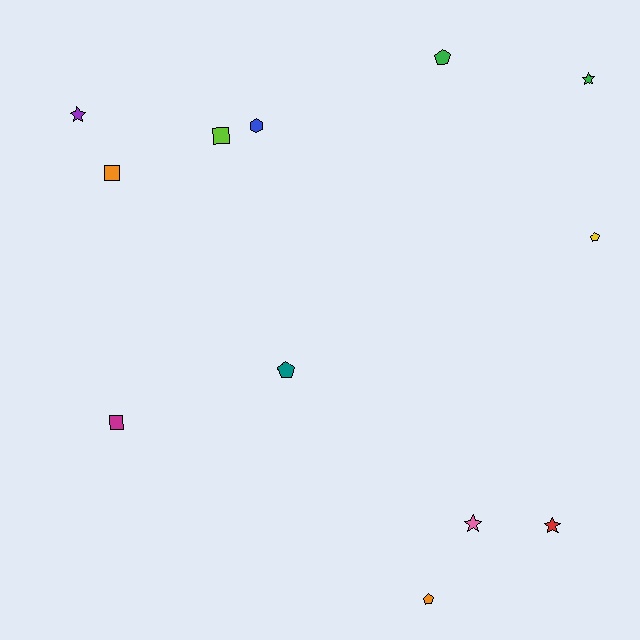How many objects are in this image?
There are 12 objects.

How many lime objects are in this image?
There is 1 lime object.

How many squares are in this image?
There are 3 squares.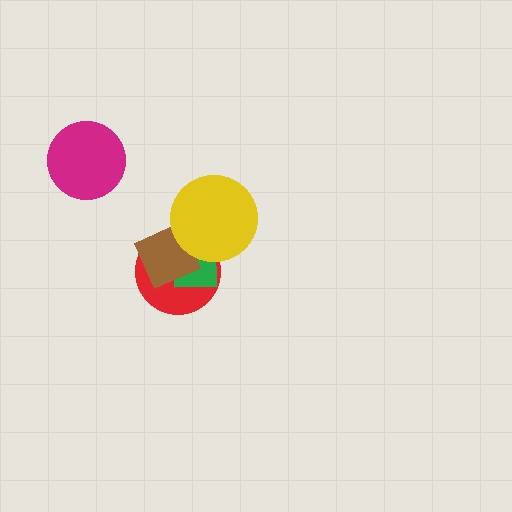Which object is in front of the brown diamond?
The yellow circle is in front of the brown diamond.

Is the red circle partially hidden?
Yes, it is partially covered by another shape.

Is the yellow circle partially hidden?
No, no other shape covers it.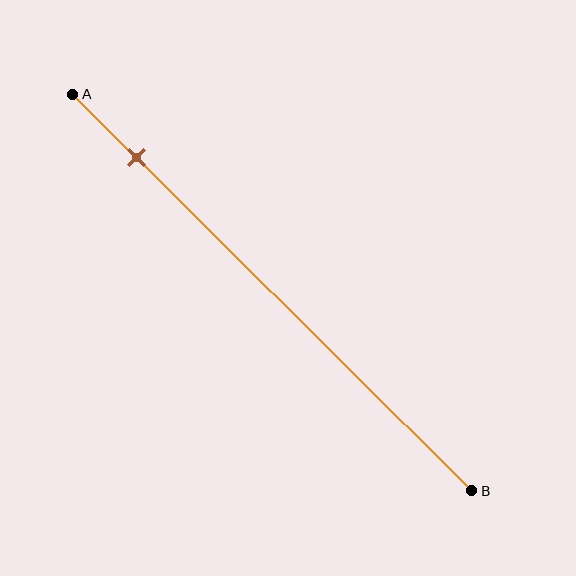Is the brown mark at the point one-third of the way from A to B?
No, the mark is at about 15% from A, not at the 33% one-third point.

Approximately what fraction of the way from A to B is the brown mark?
The brown mark is approximately 15% of the way from A to B.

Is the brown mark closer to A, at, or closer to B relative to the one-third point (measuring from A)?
The brown mark is closer to point A than the one-third point of segment AB.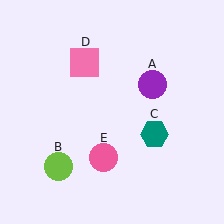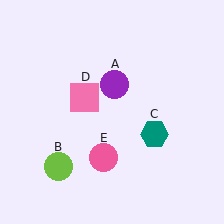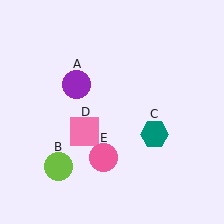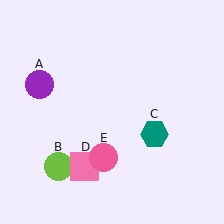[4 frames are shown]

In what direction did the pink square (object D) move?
The pink square (object D) moved down.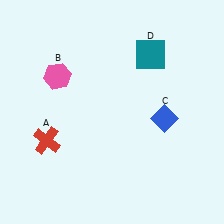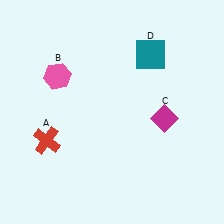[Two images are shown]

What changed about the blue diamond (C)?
In Image 1, C is blue. In Image 2, it changed to magenta.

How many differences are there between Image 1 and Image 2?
There is 1 difference between the two images.